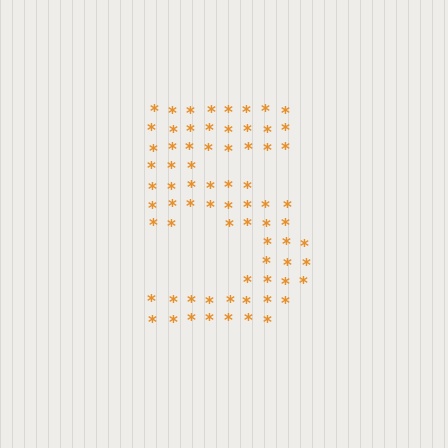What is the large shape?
The large shape is the digit 5.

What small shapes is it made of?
It is made of small asterisks.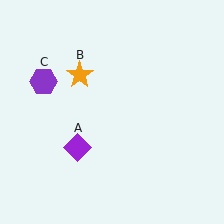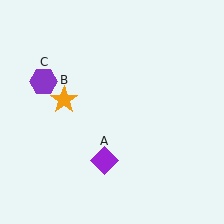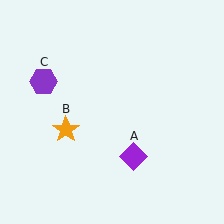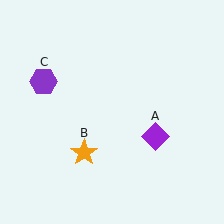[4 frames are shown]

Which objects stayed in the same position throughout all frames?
Purple hexagon (object C) remained stationary.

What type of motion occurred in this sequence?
The purple diamond (object A), orange star (object B) rotated counterclockwise around the center of the scene.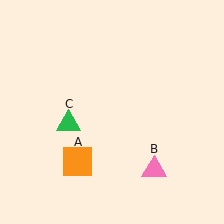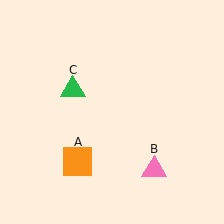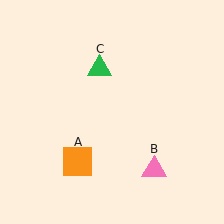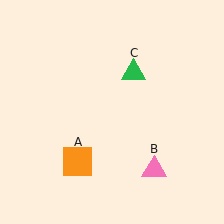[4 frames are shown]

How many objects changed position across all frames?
1 object changed position: green triangle (object C).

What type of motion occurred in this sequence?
The green triangle (object C) rotated clockwise around the center of the scene.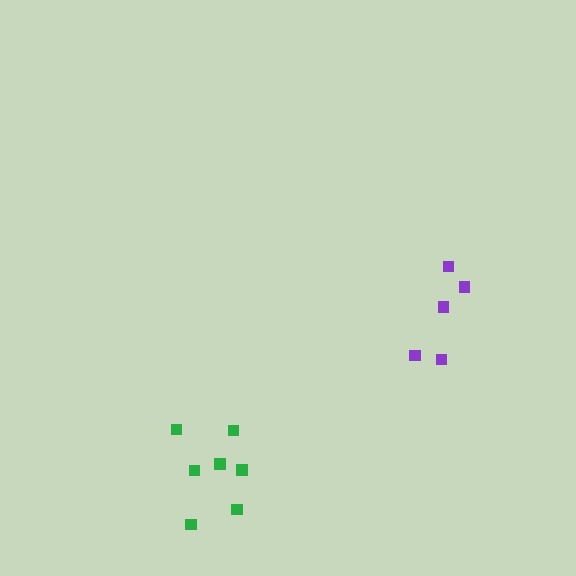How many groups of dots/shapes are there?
There are 2 groups.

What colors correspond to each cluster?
The clusters are colored: green, purple.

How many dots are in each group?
Group 1: 7 dots, Group 2: 5 dots (12 total).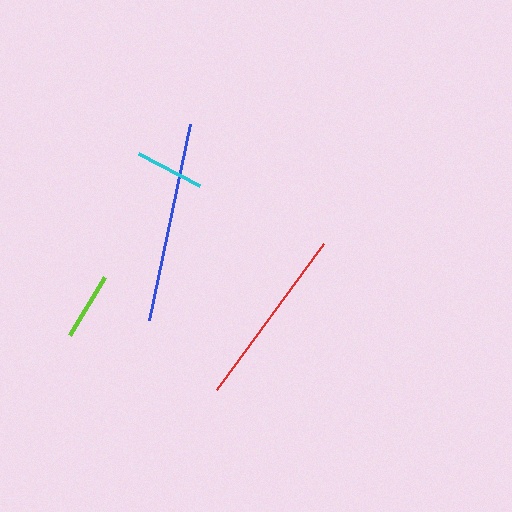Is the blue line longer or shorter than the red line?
The blue line is longer than the red line.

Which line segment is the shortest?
The lime line is the shortest at approximately 68 pixels.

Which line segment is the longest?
The blue line is the longest at approximately 200 pixels.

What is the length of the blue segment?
The blue segment is approximately 200 pixels long.